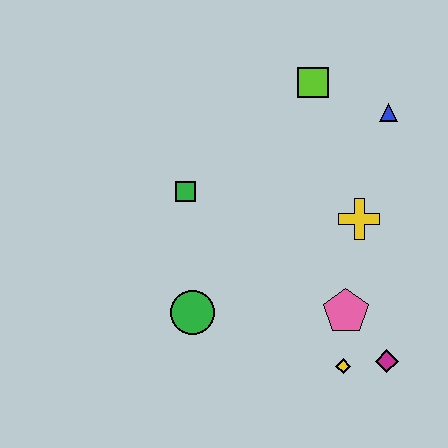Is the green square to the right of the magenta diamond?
No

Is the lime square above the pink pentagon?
Yes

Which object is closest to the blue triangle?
The lime square is closest to the blue triangle.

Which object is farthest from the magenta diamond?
The lime square is farthest from the magenta diamond.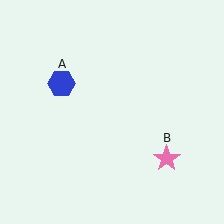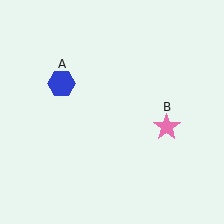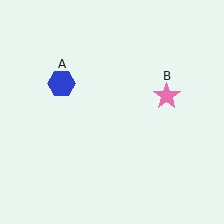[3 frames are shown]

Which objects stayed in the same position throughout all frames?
Blue hexagon (object A) remained stationary.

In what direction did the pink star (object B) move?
The pink star (object B) moved up.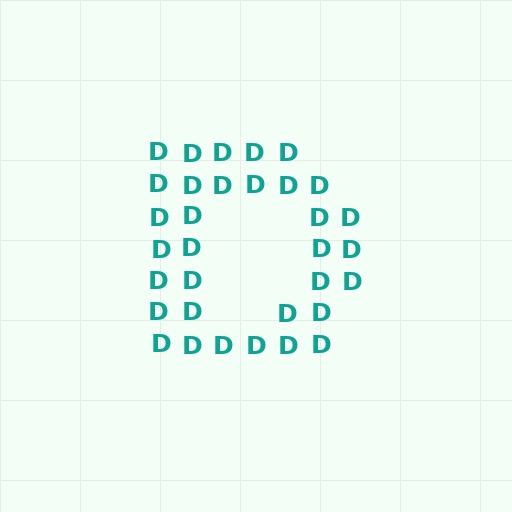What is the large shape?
The large shape is the letter D.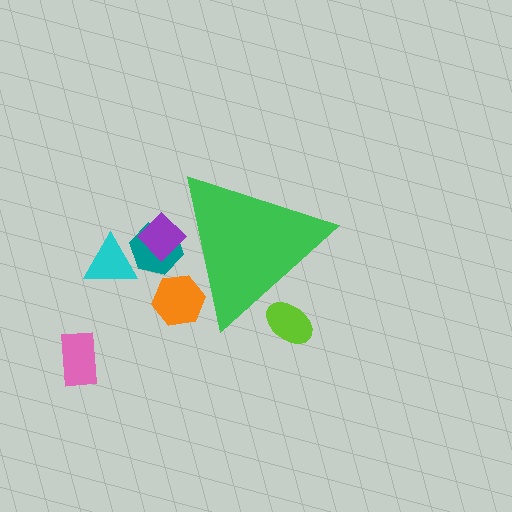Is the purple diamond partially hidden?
Yes, the purple diamond is partially hidden behind the green triangle.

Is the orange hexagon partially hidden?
Yes, the orange hexagon is partially hidden behind the green triangle.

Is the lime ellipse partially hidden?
Yes, the lime ellipse is partially hidden behind the green triangle.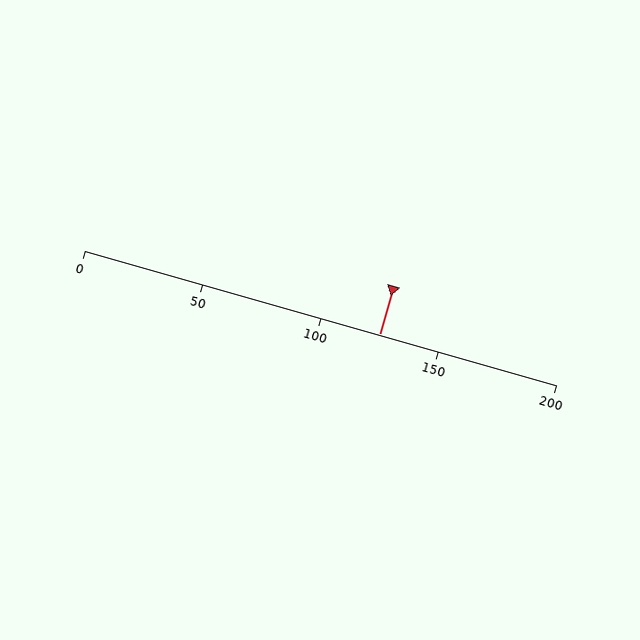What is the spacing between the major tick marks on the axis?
The major ticks are spaced 50 apart.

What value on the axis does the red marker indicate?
The marker indicates approximately 125.